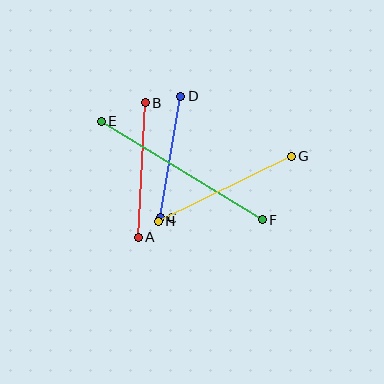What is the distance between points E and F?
The distance is approximately 189 pixels.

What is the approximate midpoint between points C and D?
The midpoint is at approximately (171, 157) pixels.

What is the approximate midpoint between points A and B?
The midpoint is at approximately (142, 170) pixels.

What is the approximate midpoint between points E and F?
The midpoint is at approximately (182, 170) pixels.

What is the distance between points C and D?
The distance is approximately 123 pixels.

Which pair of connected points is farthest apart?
Points E and F are farthest apart.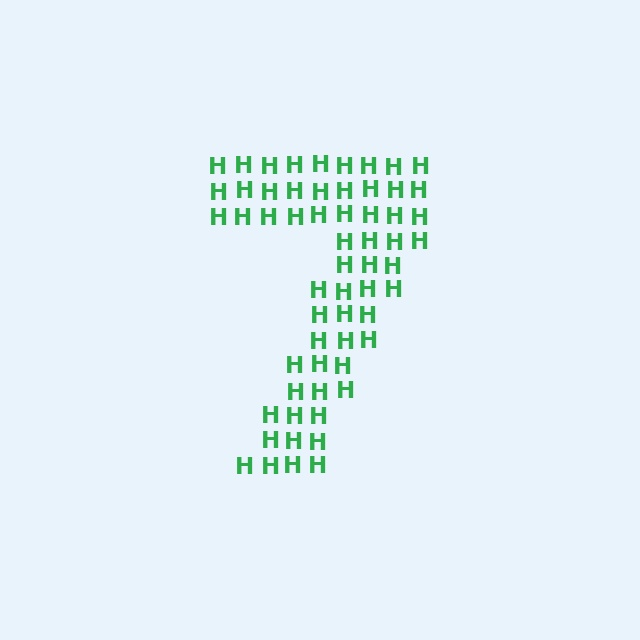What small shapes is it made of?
It is made of small letter H's.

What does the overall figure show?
The overall figure shows the digit 7.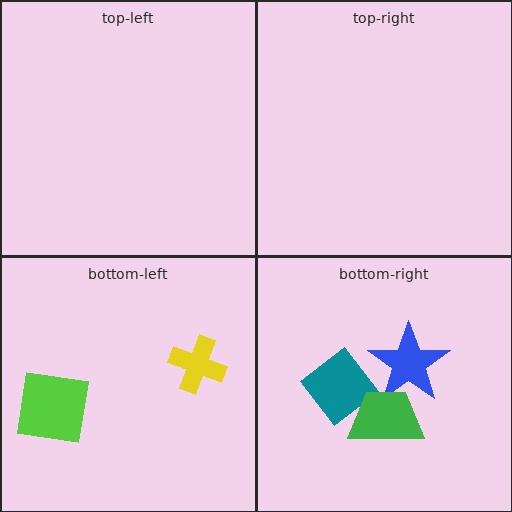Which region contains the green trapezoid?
The bottom-right region.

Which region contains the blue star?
The bottom-right region.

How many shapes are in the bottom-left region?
2.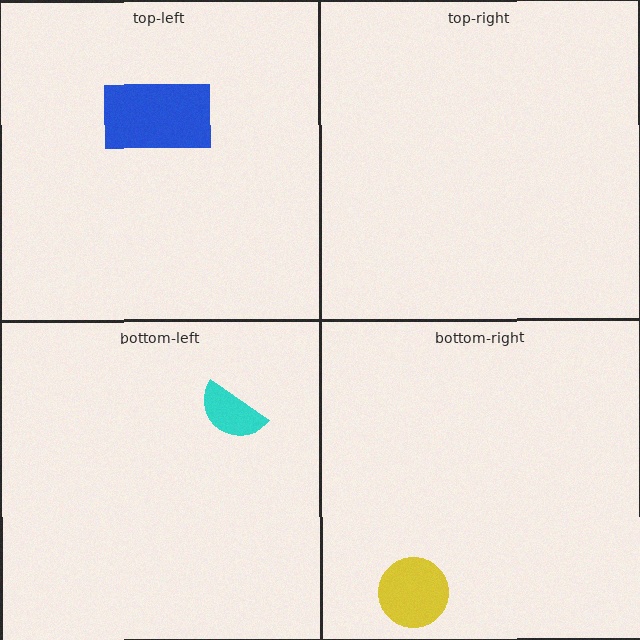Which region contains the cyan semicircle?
The bottom-left region.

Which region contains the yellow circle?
The bottom-right region.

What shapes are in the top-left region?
The blue rectangle.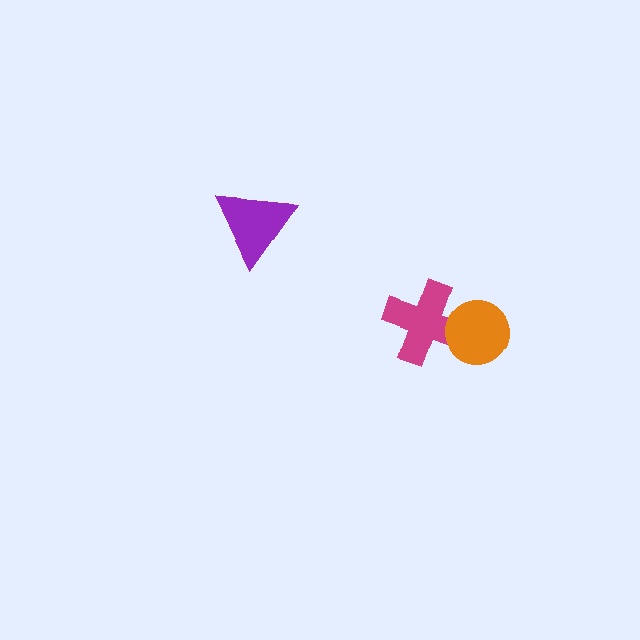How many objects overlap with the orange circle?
1 object overlaps with the orange circle.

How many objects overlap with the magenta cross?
1 object overlaps with the magenta cross.